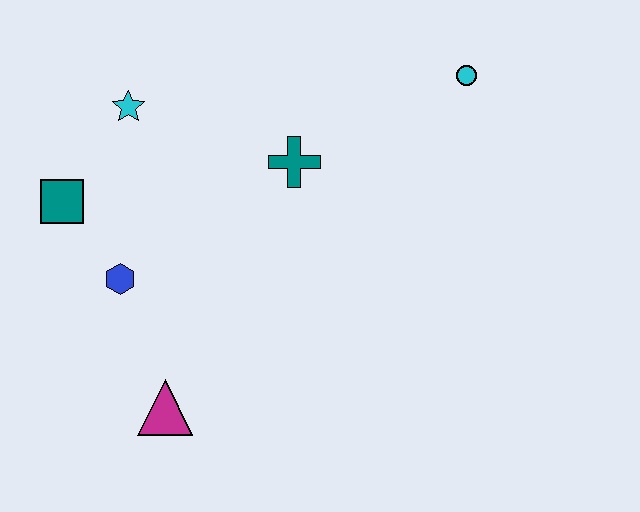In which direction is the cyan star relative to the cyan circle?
The cyan star is to the left of the cyan circle.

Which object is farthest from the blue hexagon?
The cyan circle is farthest from the blue hexagon.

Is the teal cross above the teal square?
Yes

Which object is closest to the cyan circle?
The teal cross is closest to the cyan circle.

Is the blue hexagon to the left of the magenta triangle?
Yes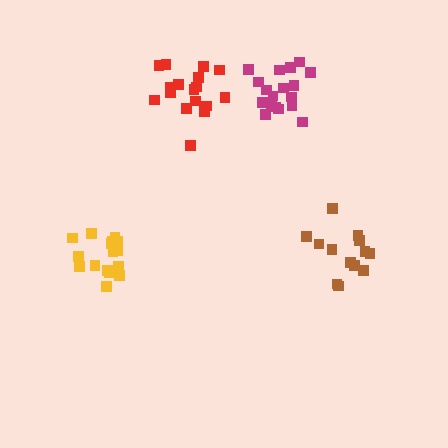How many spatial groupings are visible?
There are 4 spatial groupings.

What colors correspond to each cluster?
The clusters are colored: brown, red, yellow, magenta.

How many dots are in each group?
Group 1: 13 dots, Group 2: 18 dots, Group 3: 16 dots, Group 4: 18 dots (65 total).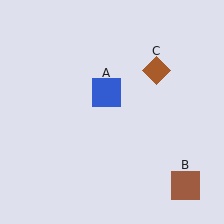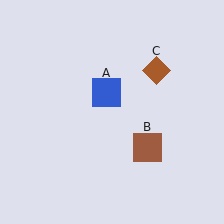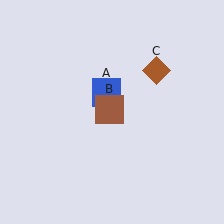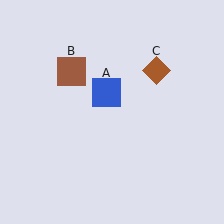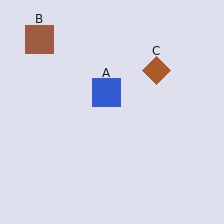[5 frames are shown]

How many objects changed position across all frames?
1 object changed position: brown square (object B).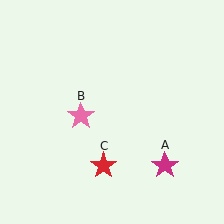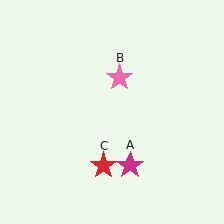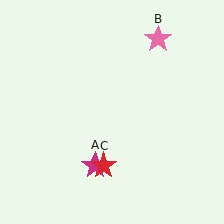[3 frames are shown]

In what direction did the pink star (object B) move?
The pink star (object B) moved up and to the right.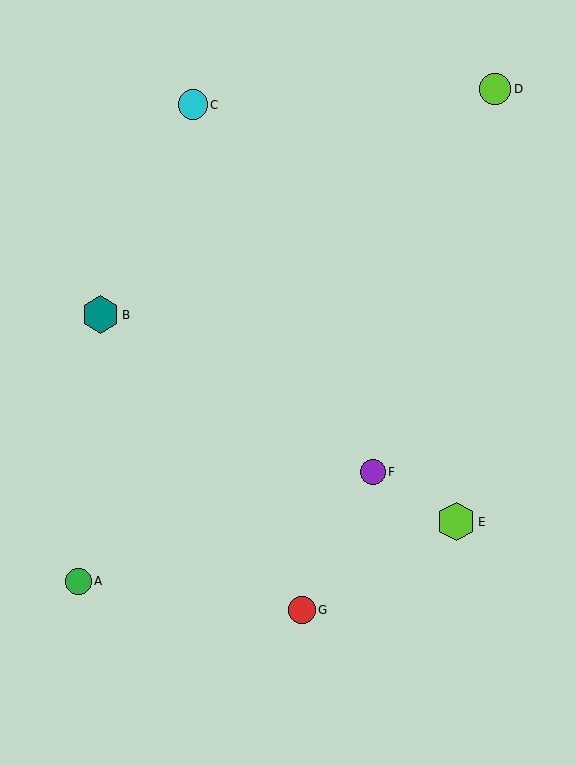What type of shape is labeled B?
Shape B is a teal hexagon.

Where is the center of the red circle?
The center of the red circle is at (302, 610).